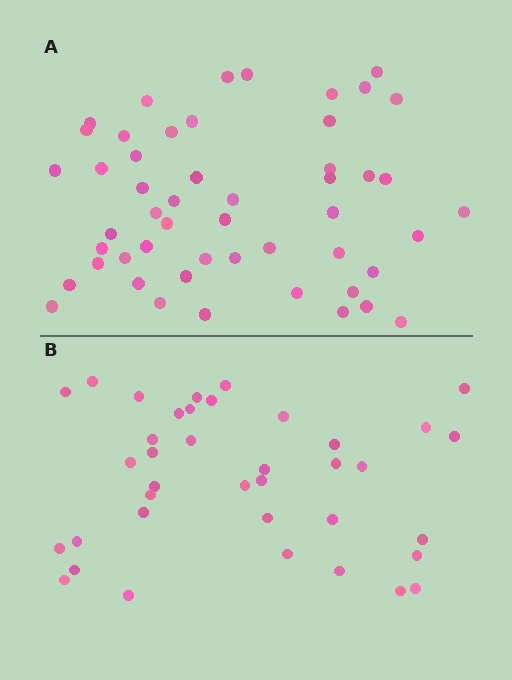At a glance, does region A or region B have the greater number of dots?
Region A (the top region) has more dots.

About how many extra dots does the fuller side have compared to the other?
Region A has approximately 15 more dots than region B.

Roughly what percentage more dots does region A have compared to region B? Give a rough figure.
About 35% more.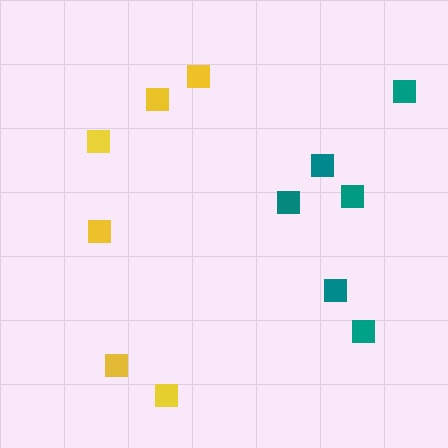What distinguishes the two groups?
There are 2 groups: one group of teal squares (6) and one group of yellow squares (6).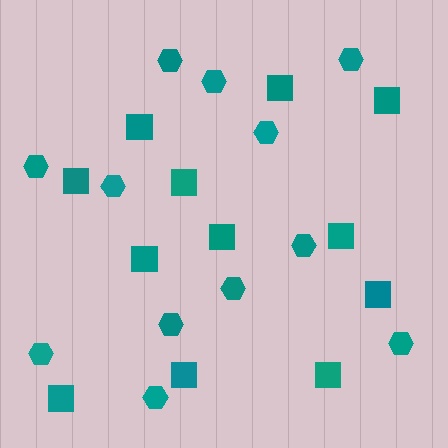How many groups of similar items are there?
There are 2 groups: one group of hexagons (12) and one group of squares (12).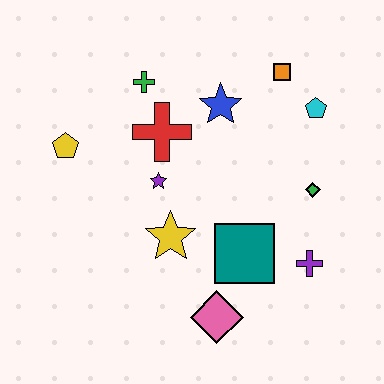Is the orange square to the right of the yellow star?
Yes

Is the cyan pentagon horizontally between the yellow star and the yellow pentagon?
No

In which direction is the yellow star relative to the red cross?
The yellow star is below the red cross.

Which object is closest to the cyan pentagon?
The orange square is closest to the cyan pentagon.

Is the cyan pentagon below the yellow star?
No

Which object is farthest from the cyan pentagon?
The yellow pentagon is farthest from the cyan pentagon.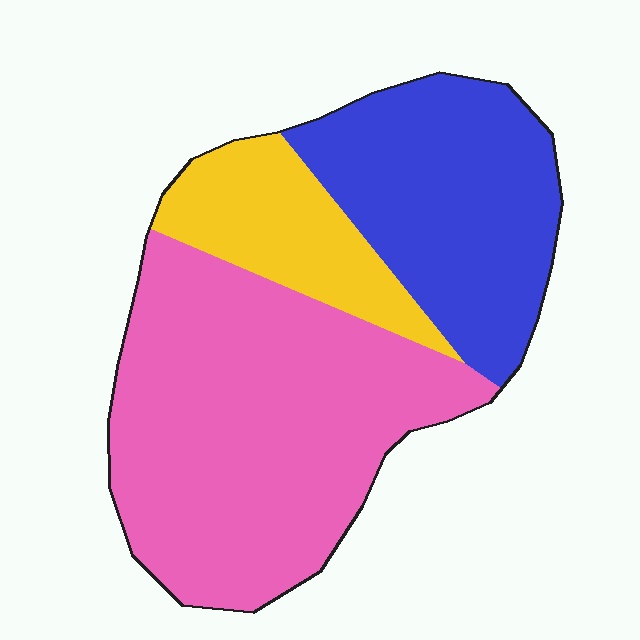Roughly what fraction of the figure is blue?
Blue takes up about one third (1/3) of the figure.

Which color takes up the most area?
Pink, at roughly 55%.